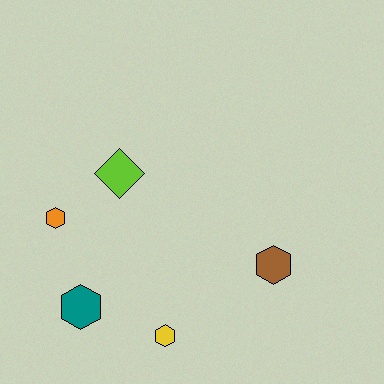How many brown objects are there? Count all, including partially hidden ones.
There is 1 brown object.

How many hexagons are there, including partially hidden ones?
There are 4 hexagons.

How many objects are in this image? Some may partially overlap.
There are 5 objects.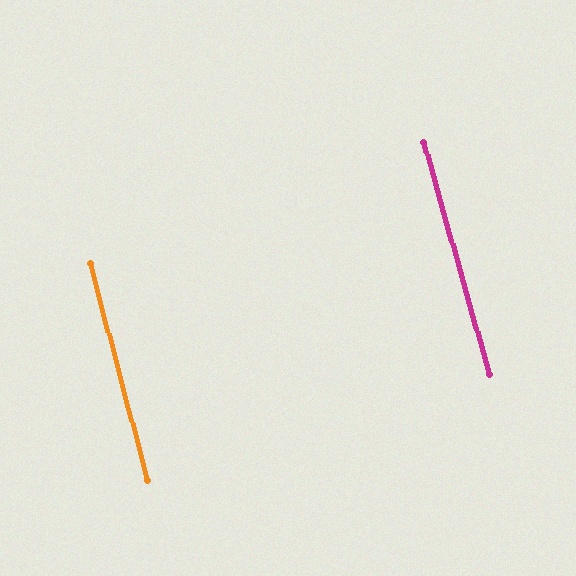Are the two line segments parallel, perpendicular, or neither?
Parallel — their directions differ by only 1.2°.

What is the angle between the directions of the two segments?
Approximately 1 degree.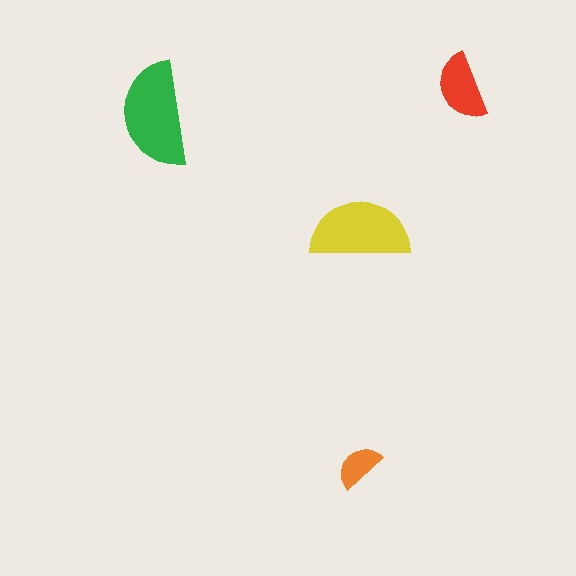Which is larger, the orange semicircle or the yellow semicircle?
The yellow one.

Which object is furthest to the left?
The green semicircle is leftmost.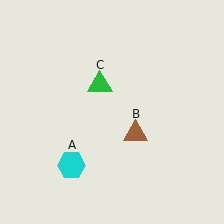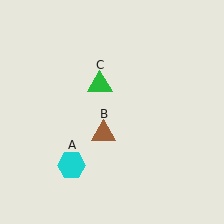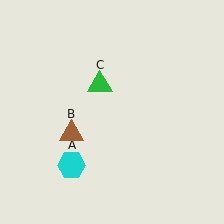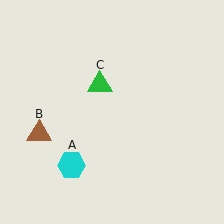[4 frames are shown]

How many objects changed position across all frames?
1 object changed position: brown triangle (object B).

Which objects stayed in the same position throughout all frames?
Cyan hexagon (object A) and green triangle (object C) remained stationary.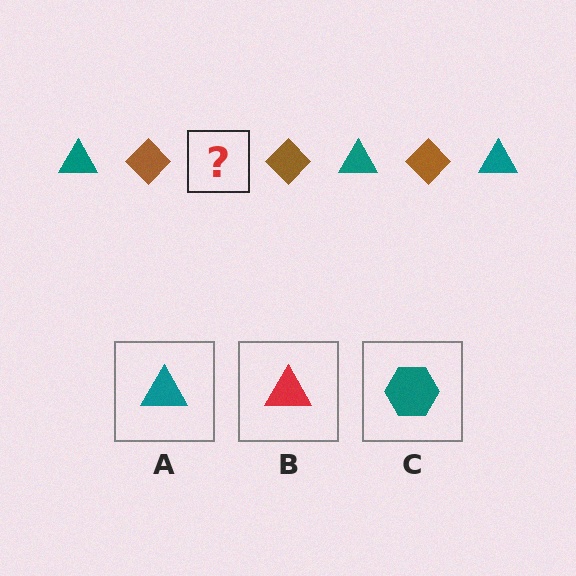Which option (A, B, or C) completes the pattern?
A.